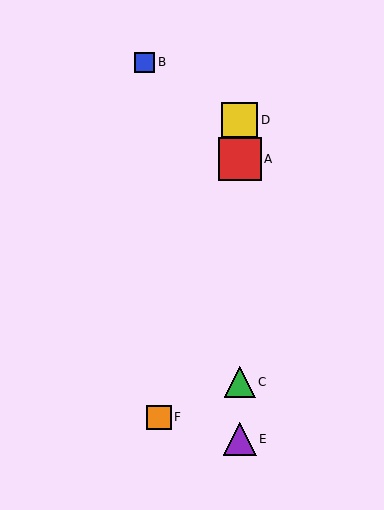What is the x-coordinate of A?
Object A is at x≈240.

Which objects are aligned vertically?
Objects A, C, D, E are aligned vertically.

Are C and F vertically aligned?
No, C is at x≈240 and F is at x≈159.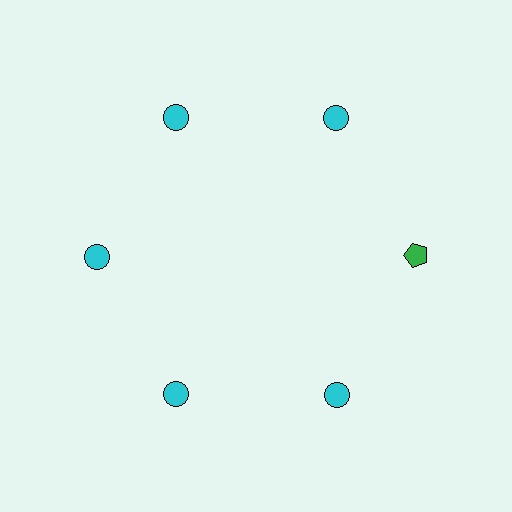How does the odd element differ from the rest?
It differs in both color (green instead of cyan) and shape (pentagon instead of circle).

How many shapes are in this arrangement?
There are 6 shapes arranged in a ring pattern.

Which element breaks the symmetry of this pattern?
The green pentagon at roughly the 3 o'clock position breaks the symmetry. All other shapes are cyan circles.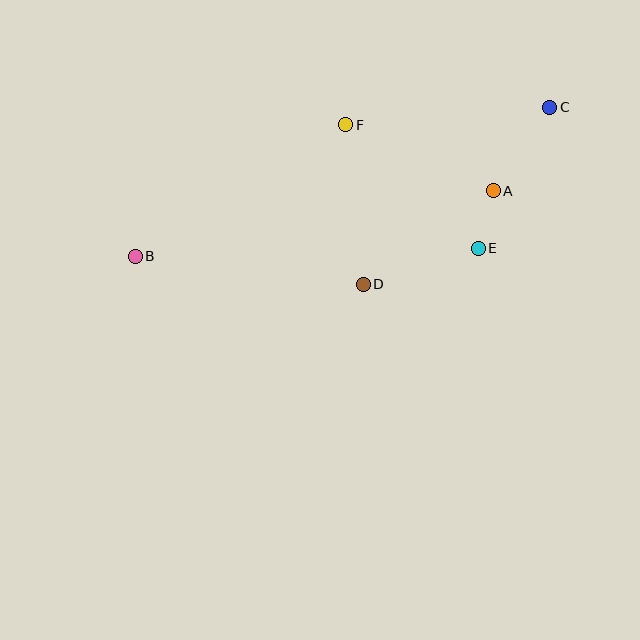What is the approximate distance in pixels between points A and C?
The distance between A and C is approximately 100 pixels.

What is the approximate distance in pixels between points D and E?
The distance between D and E is approximately 121 pixels.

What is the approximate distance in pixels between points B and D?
The distance between B and D is approximately 230 pixels.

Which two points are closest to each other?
Points A and E are closest to each other.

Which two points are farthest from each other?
Points B and C are farthest from each other.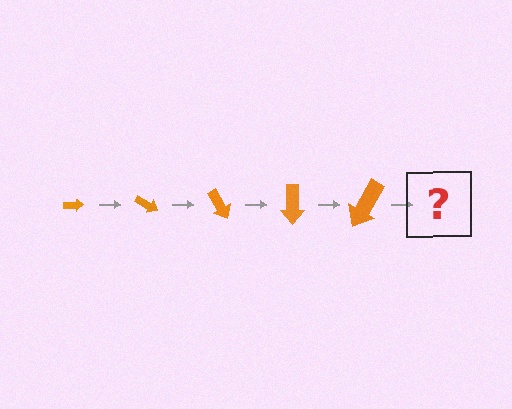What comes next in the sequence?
The next element should be an arrow, larger than the previous one and rotated 150 degrees from the start.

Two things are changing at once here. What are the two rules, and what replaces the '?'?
The two rules are that the arrow grows larger each step and it rotates 30 degrees each step. The '?' should be an arrow, larger than the previous one and rotated 150 degrees from the start.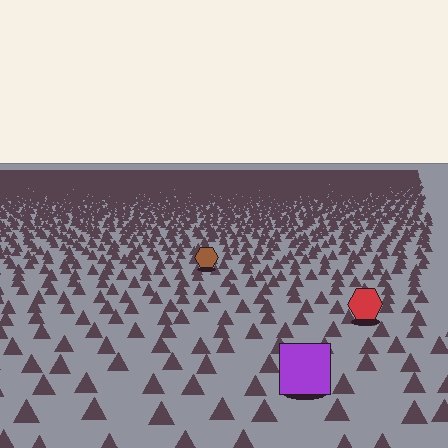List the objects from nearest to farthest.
From nearest to farthest: the purple square, the red hexagon, the brown hexagon.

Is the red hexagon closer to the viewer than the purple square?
No. The purple square is closer — you can tell from the texture gradient: the ground texture is coarser near it.